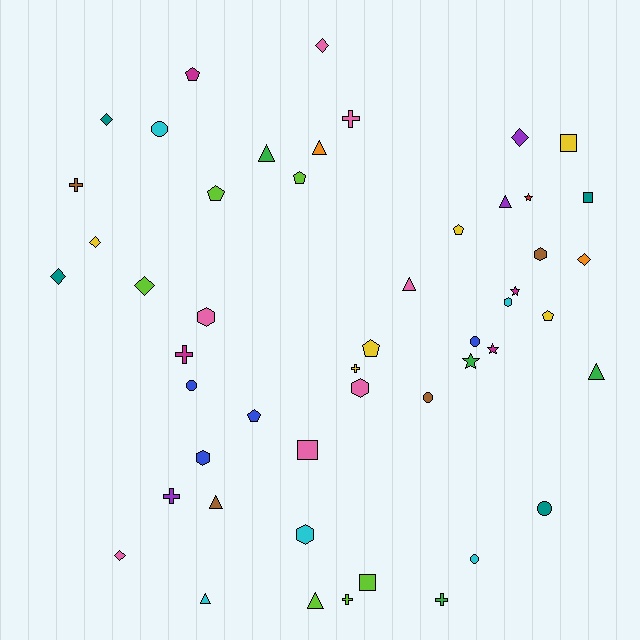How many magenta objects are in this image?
There are 4 magenta objects.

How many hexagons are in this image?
There are 6 hexagons.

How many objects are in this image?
There are 50 objects.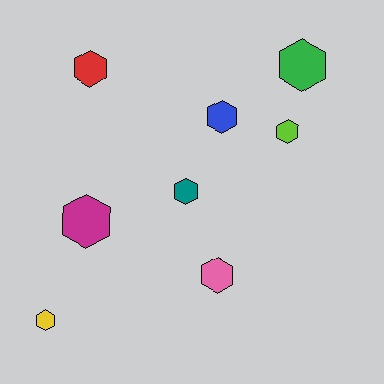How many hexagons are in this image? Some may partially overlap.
There are 8 hexagons.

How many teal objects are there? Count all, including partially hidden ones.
There is 1 teal object.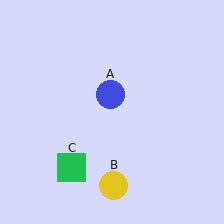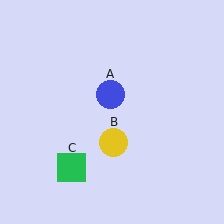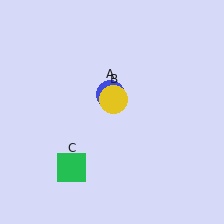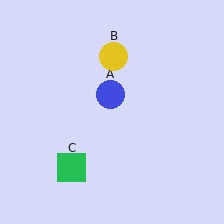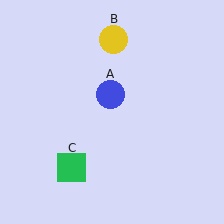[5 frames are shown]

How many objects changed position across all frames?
1 object changed position: yellow circle (object B).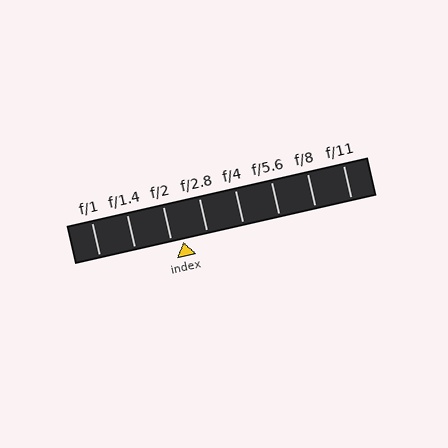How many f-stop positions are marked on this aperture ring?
There are 8 f-stop positions marked.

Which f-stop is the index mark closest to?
The index mark is closest to f/2.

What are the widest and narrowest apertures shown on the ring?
The widest aperture shown is f/1 and the narrowest is f/11.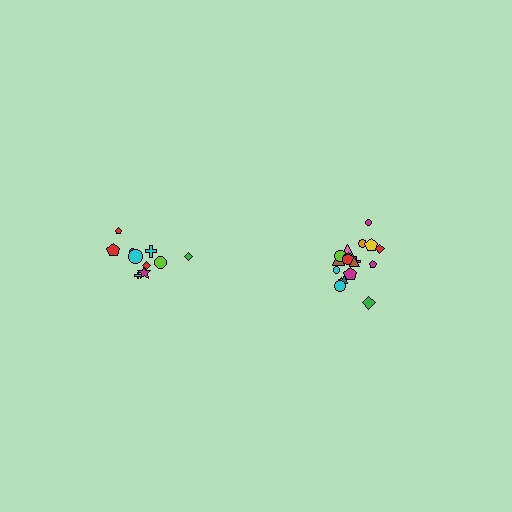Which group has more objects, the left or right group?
The right group.